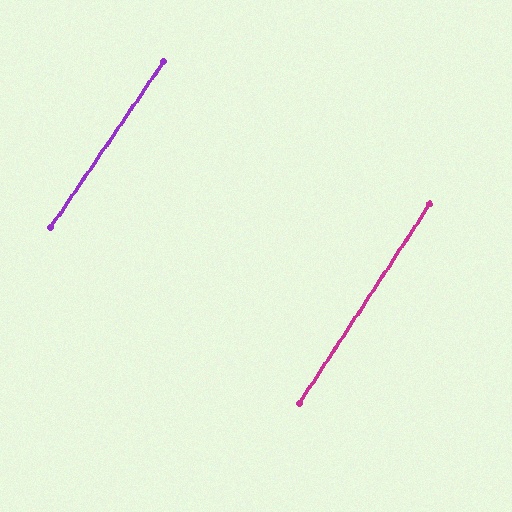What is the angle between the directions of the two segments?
Approximately 1 degree.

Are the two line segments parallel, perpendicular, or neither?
Parallel — their directions differ by only 1.3°.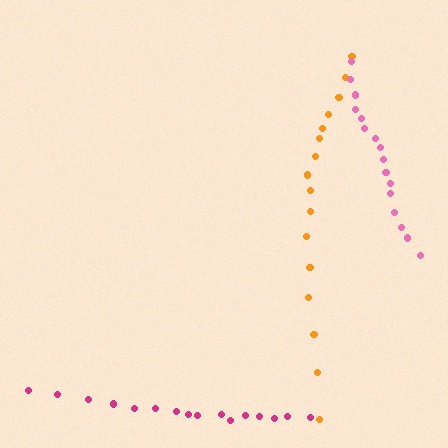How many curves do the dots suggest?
There are 3 distinct paths.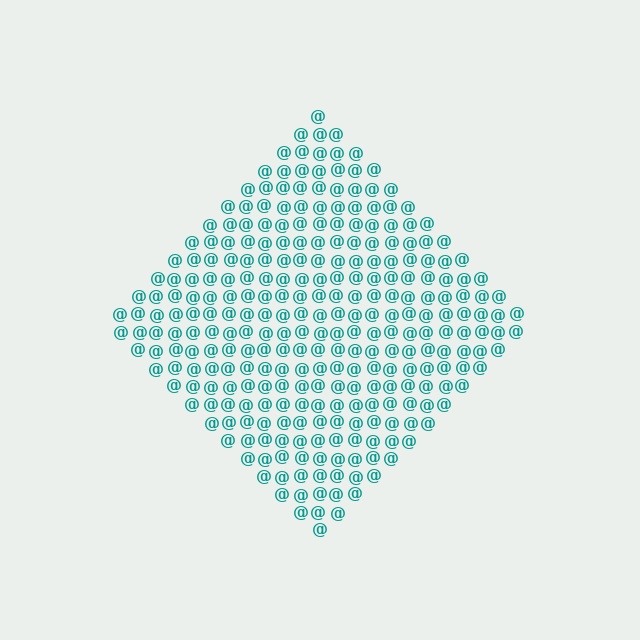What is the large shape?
The large shape is a diamond.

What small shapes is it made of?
It is made of small at signs.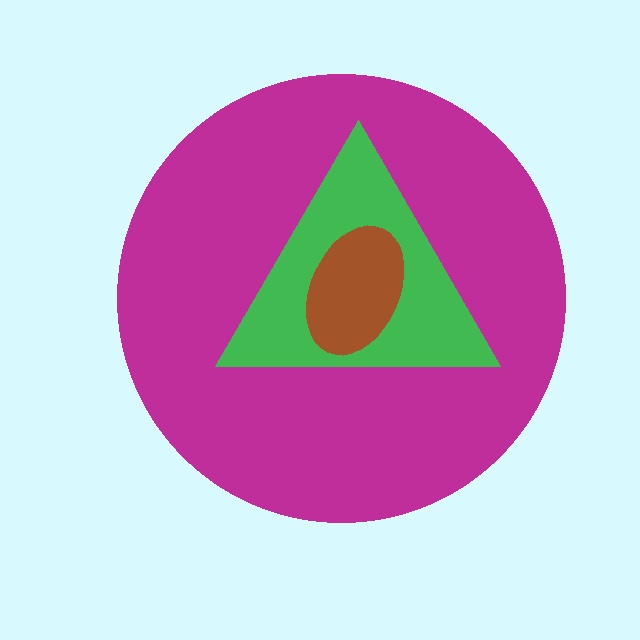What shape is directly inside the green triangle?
The brown ellipse.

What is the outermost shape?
The magenta circle.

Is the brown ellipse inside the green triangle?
Yes.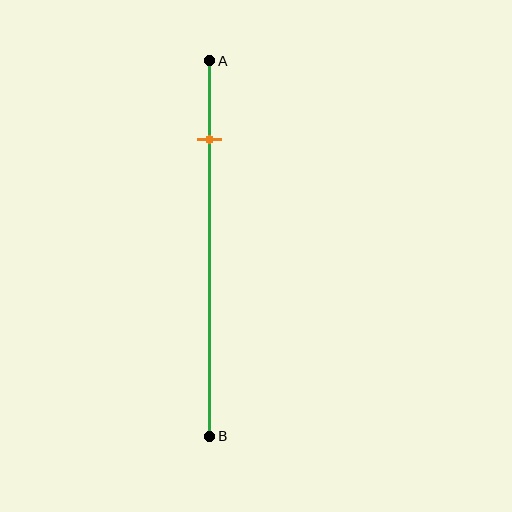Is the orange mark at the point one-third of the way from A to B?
No, the mark is at about 20% from A, not at the 33% one-third point.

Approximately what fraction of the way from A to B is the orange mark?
The orange mark is approximately 20% of the way from A to B.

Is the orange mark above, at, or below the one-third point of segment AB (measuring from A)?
The orange mark is above the one-third point of segment AB.